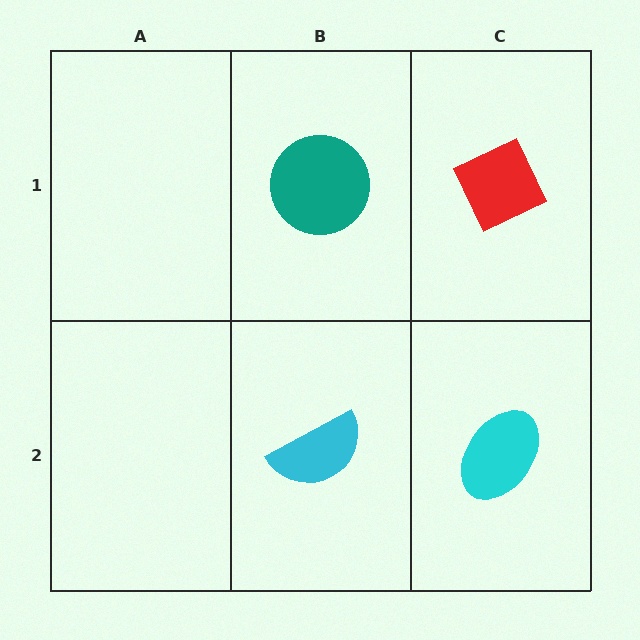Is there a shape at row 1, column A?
No, that cell is empty.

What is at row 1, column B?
A teal circle.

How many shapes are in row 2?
2 shapes.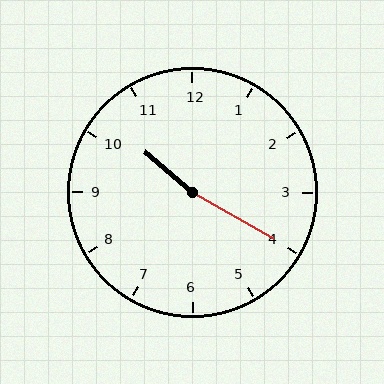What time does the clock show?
10:20.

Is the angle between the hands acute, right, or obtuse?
It is obtuse.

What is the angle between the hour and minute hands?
Approximately 170 degrees.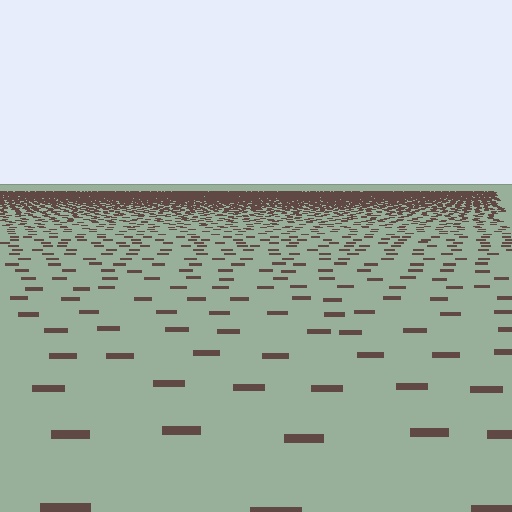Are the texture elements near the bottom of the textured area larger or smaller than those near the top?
Larger. Near the bottom, elements are closer to the viewer and appear at a bigger on-screen size.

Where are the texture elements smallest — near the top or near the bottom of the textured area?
Near the top.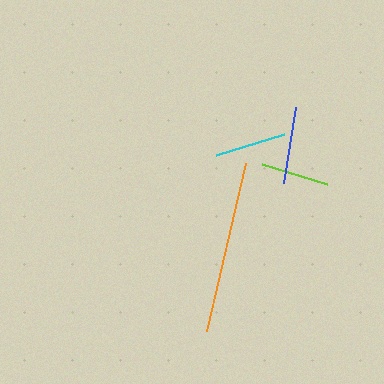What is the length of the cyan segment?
The cyan segment is approximately 72 pixels long.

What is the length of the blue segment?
The blue segment is approximately 77 pixels long.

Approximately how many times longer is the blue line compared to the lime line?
The blue line is approximately 1.1 times the length of the lime line.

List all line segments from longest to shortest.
From longest to shortest: orange, blue, cyan, lime.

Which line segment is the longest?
The orange line is the longest at approximately 173 pixels.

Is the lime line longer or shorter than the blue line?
The blue line is longer than the lime line.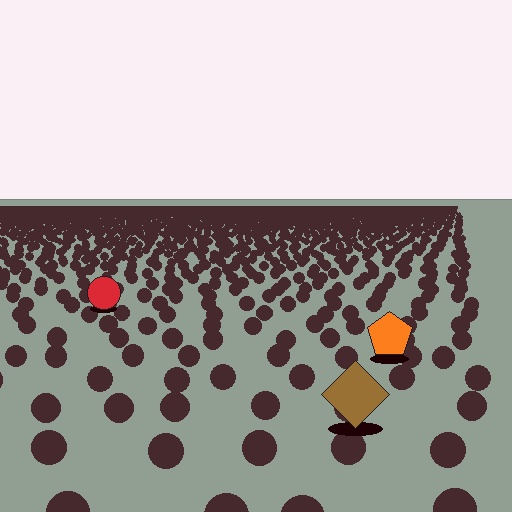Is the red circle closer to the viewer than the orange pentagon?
No. The orange pentagon is closer — you can tell from the texture gradient: the ground texture is coarser near it.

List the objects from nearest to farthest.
From nearest to farthest: the brown diamond, the orange pentagon, the red circle.